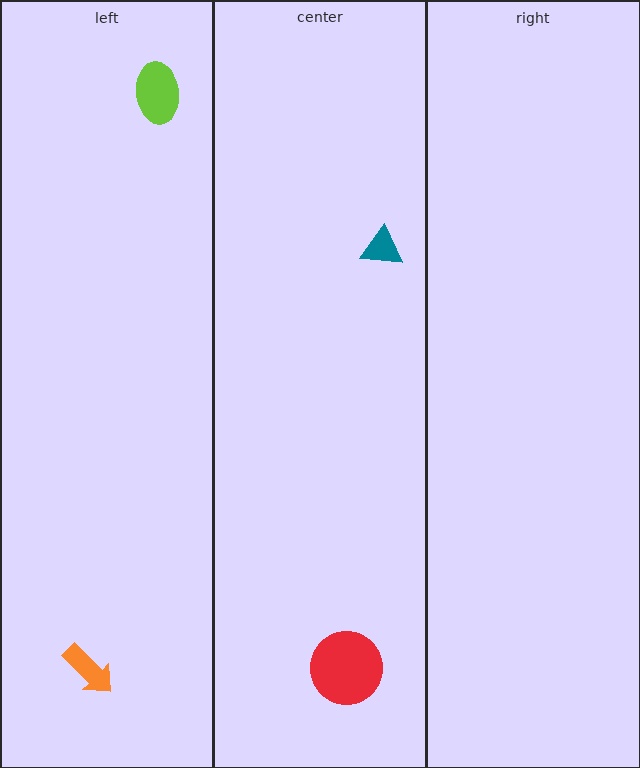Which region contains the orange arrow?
The left region.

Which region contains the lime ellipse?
The left region.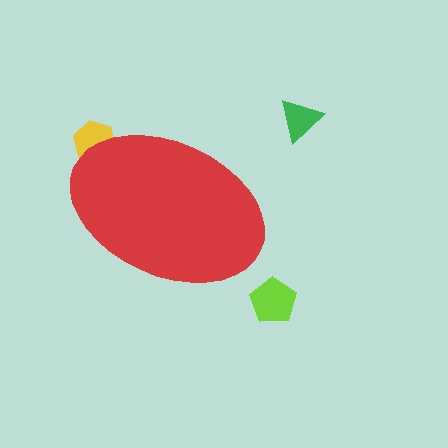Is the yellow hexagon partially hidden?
Yes, the yellow hexagon is partially hidden behind the red ellipse.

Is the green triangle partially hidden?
No, the green triangle is fully visible.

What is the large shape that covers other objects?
A red ellipse.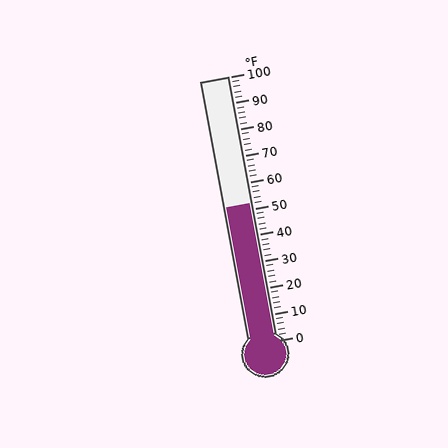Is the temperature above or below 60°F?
The temperature is below 60°F.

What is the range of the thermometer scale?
The thermometer scale ranges from 0°F to 100°F.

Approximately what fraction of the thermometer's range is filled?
The thermometer is filled to approximately 50% of its range.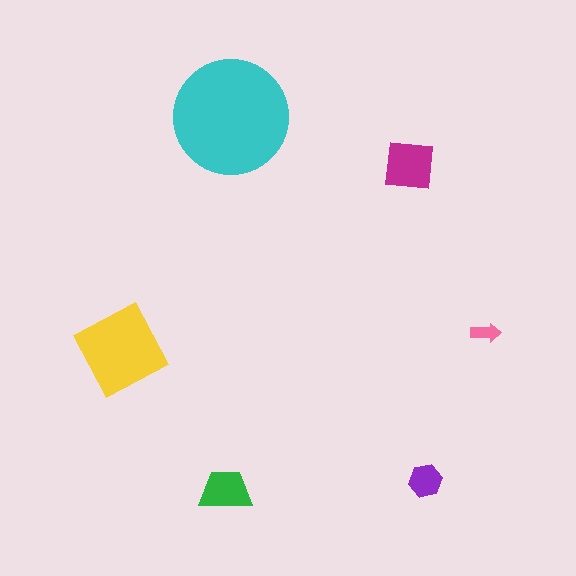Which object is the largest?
The cyan circle.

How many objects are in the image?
There are 6 objects in the image.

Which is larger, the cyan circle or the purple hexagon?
The cyan circle.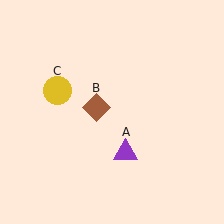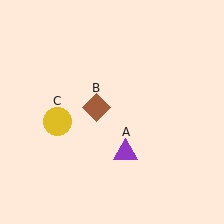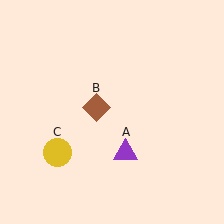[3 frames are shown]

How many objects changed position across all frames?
1 object changed position: yellow circle (object C).